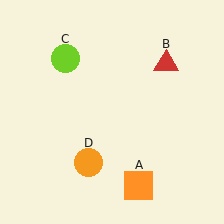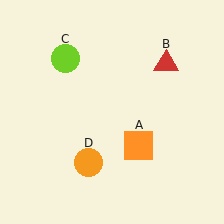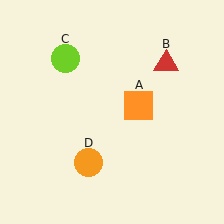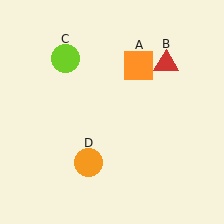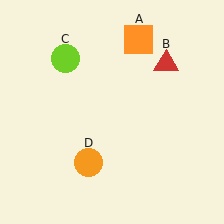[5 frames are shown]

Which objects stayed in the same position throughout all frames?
Red triangle (object B) and lime circle (object C) and orange circle (object D) remained stationary.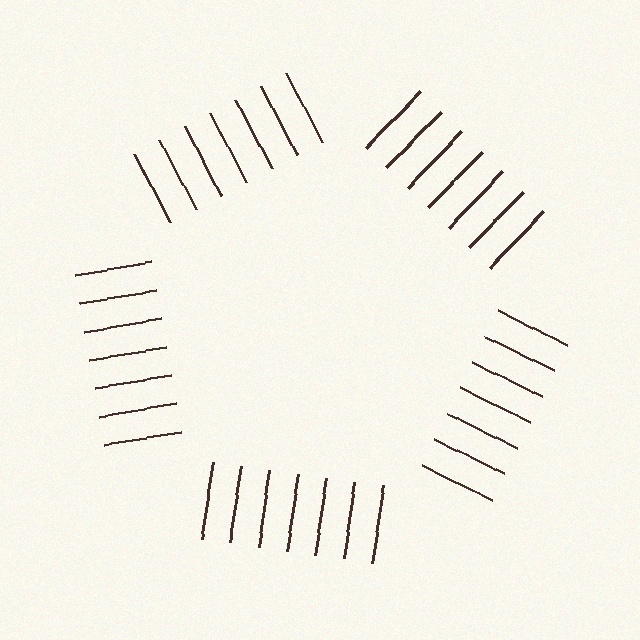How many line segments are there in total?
35 — 7 along each of the 5 edges.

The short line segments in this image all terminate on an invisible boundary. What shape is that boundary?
An illusory pentagon — the line segments terminate on its edges but no continuous stroke is drawn.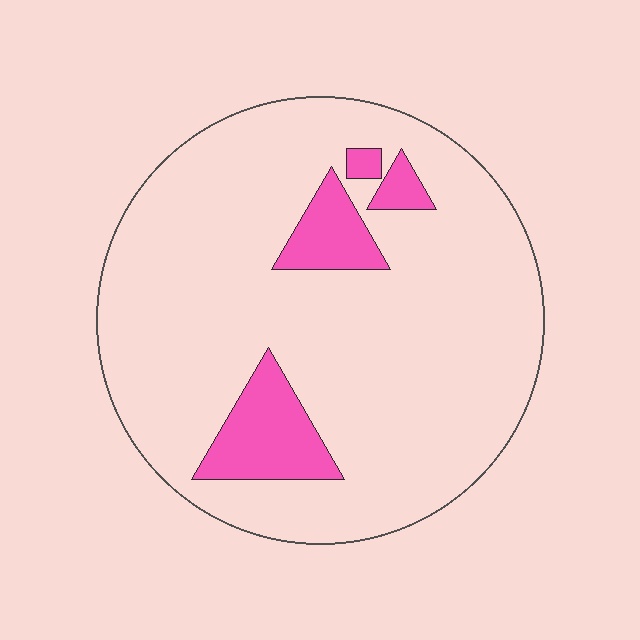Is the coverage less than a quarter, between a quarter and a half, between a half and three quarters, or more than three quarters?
Less than a quarter.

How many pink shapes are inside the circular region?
4.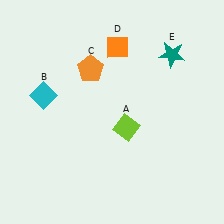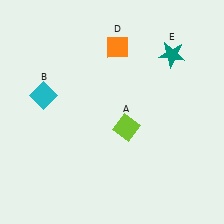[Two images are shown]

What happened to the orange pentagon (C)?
The orange pentagon (C) was removed in Image 2. It was in the top-left area of Image 1.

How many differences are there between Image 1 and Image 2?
There is 1 difference between the two images.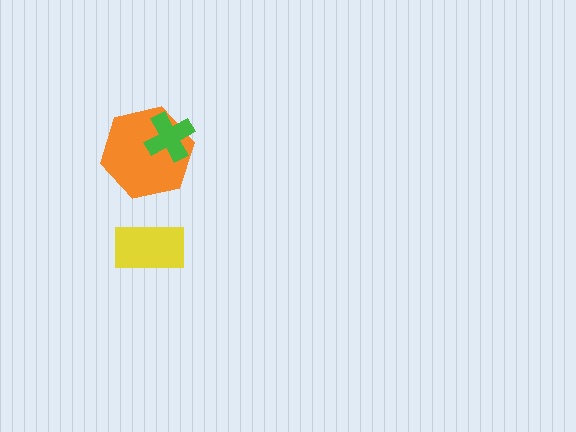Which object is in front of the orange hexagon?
The green cross is in front of the orange hexagon.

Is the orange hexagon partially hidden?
Yes, it is partially covered by another shape.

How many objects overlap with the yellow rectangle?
0 objects overlap with the yellow rectangle.